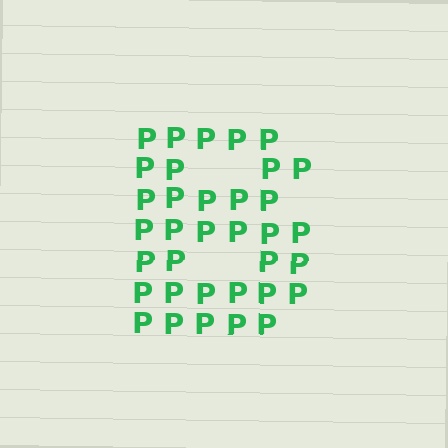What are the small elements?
The small elements are letter P's.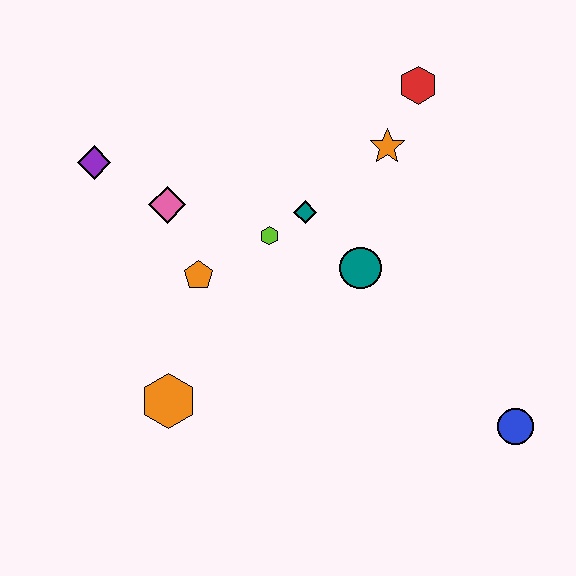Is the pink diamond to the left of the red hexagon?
Yes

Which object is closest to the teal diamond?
The lime hexagon is closest to the teal diamond.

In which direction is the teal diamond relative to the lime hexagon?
The teal diamond is to the right of the lime hexagon.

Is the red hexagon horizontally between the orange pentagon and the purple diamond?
No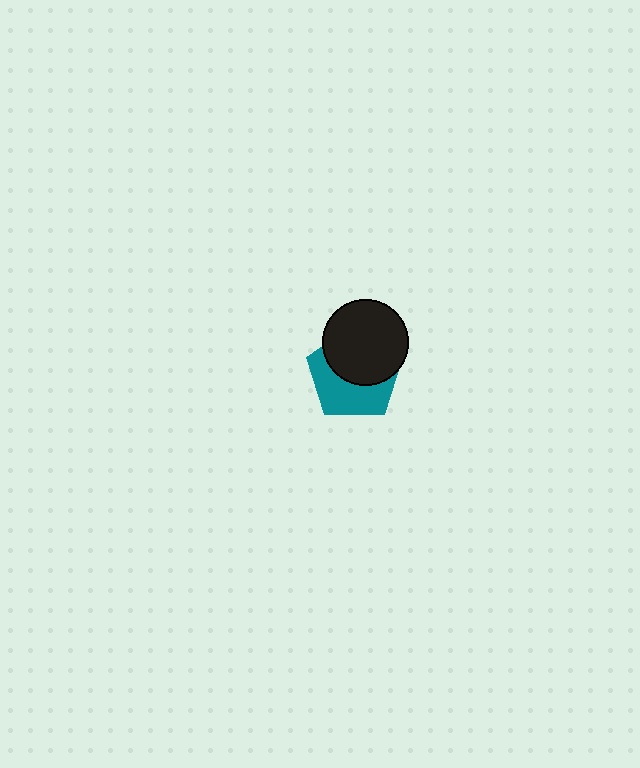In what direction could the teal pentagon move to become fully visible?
The teal pentagon could move down. That would shift it out from behind the black circle entirely.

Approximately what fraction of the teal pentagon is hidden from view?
Roughly 52% of the teal pentagon is hidden behind the black circle.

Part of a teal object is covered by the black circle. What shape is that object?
It is a pentagon.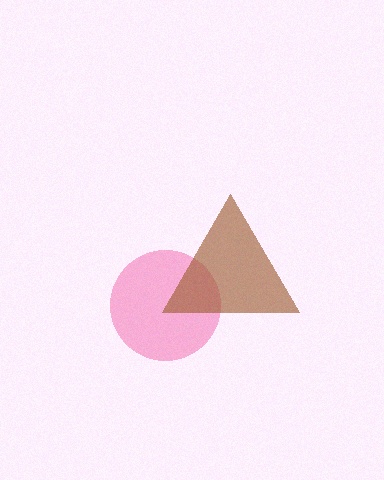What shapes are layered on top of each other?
The layered shapes are: a pink circle, a brown triangle.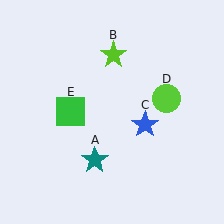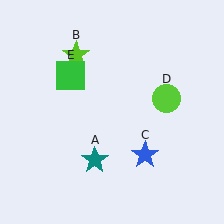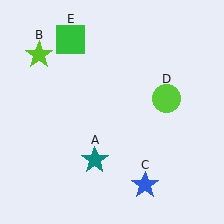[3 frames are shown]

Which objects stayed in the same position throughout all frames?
Teal star (object A) and lime circle (object D) remained stationary.